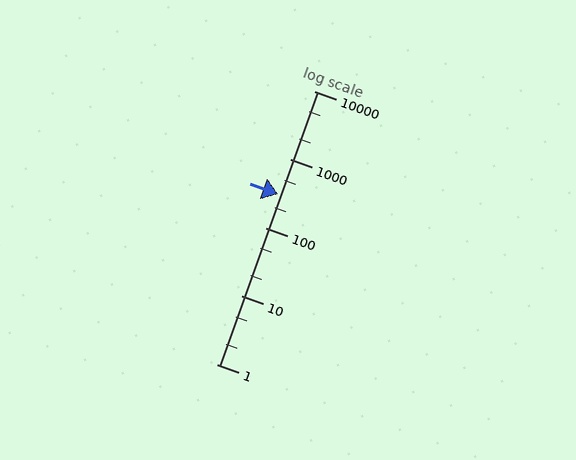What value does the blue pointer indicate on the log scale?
The pointer indicates approximately 310.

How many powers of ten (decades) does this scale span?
The scale spans 4 decades, from 1 to 10000.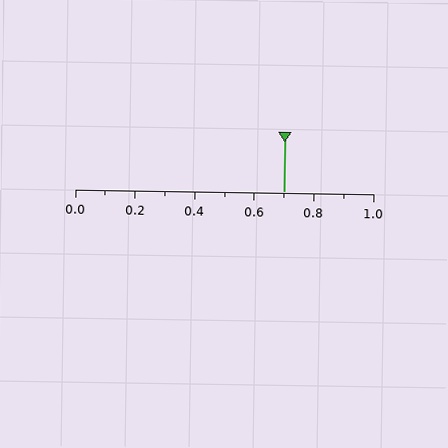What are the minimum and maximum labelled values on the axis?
The axis runs from 0.0 to 1.0.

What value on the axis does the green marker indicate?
The marker indicates approximately 0.7.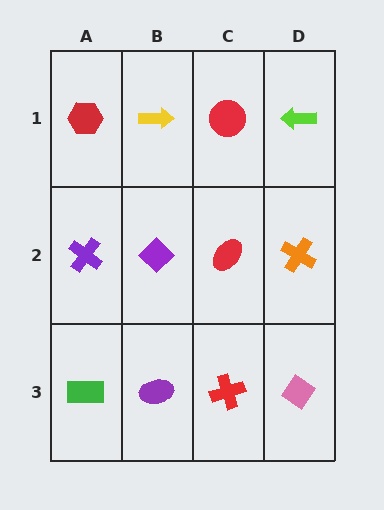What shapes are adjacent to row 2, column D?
A lime arrow (row 1, column D), a pink diamond (row 3, column D), a red ellipse (row 2, column C).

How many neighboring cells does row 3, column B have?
3.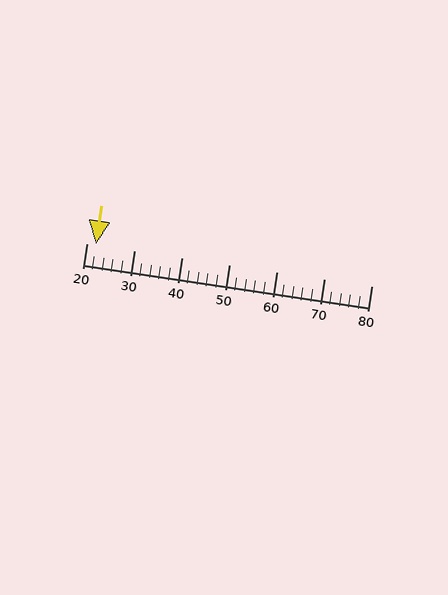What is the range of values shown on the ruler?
The ruler shows values from 20 to 80.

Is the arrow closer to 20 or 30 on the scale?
The arrow is closer to 20.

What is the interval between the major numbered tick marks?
The major tick marks are spaced 10 units apart.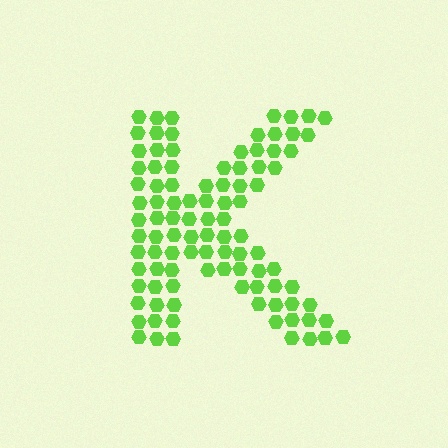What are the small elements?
The small elements are hexagons.